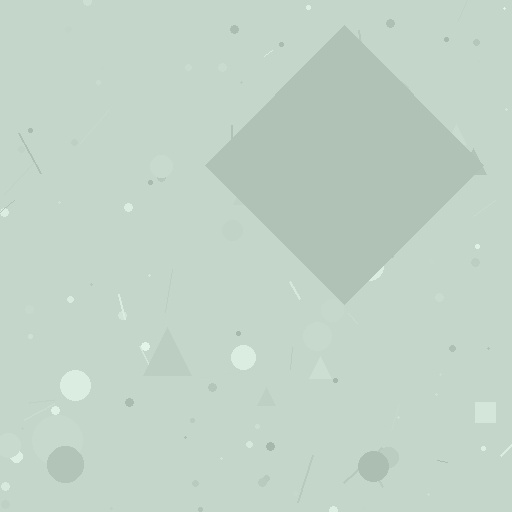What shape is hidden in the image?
A diamond is hidden in the image.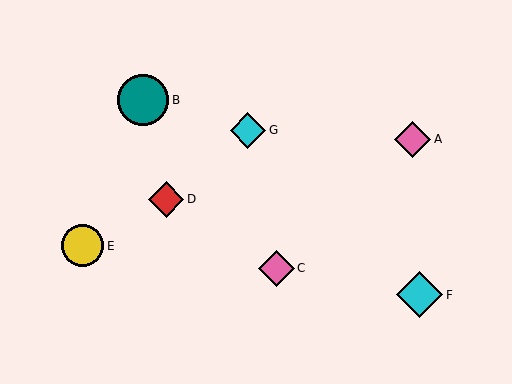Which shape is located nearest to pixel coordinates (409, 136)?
The pink diamond (labeled A) at (413, 139) is nearest to that location.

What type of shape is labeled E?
Shape E is a yellow circle.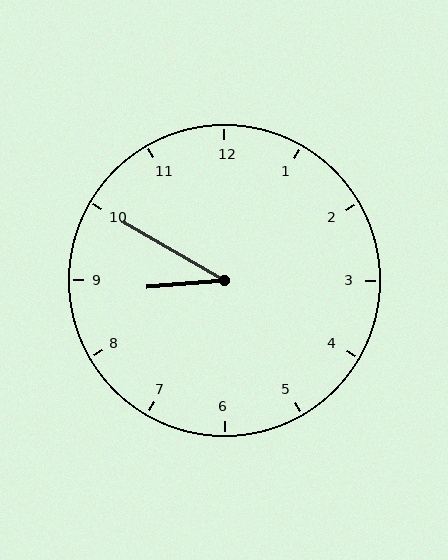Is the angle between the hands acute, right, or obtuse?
It is acute.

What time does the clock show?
8:50.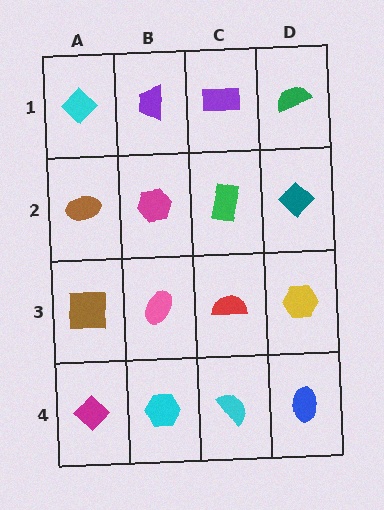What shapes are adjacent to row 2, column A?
A cyan diamond (row 1, column A), a brown square (row 3, column A), a magenta hexagon (row 2, column B).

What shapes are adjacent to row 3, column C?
A green rectangle (row 2, column C), a cyan semicircle (row 4, column C), a pink ellipse (row 3, column B), a yellow hexagon (row 3, column D).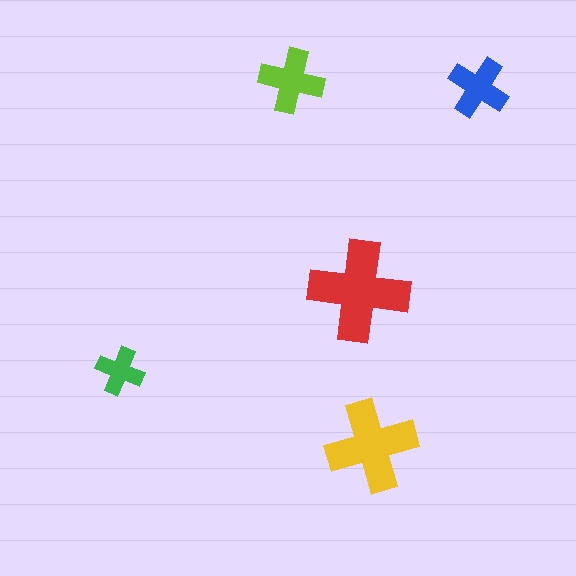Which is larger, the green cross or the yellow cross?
The yellow one.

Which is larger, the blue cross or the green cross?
The blue one.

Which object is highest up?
The lime cross is topmost.